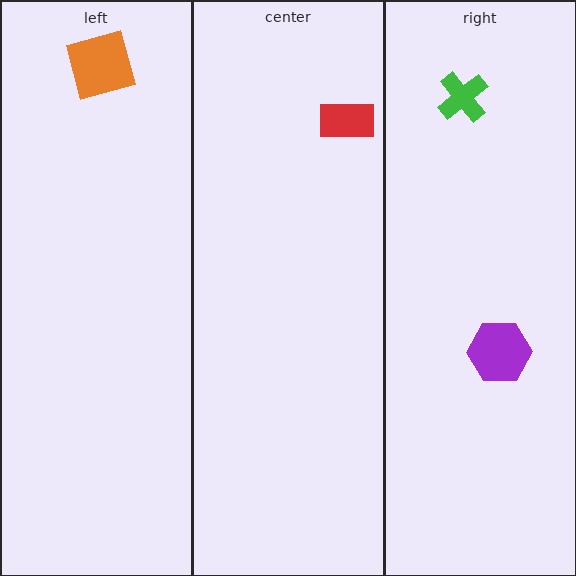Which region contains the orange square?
The left region.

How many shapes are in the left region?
1.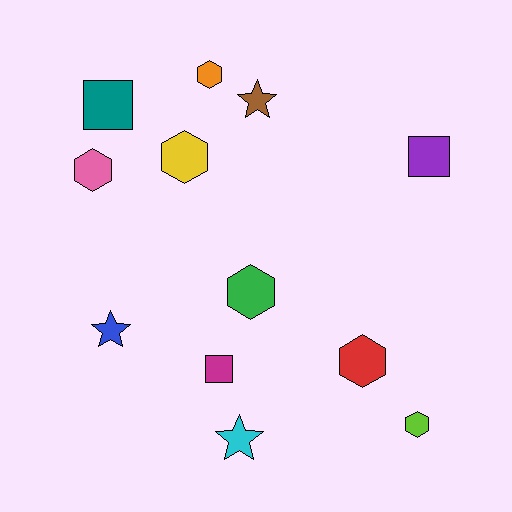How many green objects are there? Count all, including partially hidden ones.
There is 1 green object.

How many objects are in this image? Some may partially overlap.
There are 12 objects.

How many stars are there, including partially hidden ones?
There are 3 stars.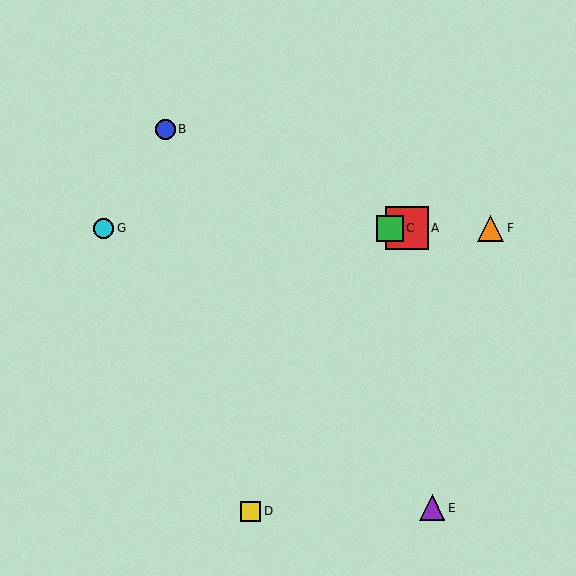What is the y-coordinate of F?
Object F is at y≈228.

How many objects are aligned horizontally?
4 objects (A, C, F, G) are aligned horizontally.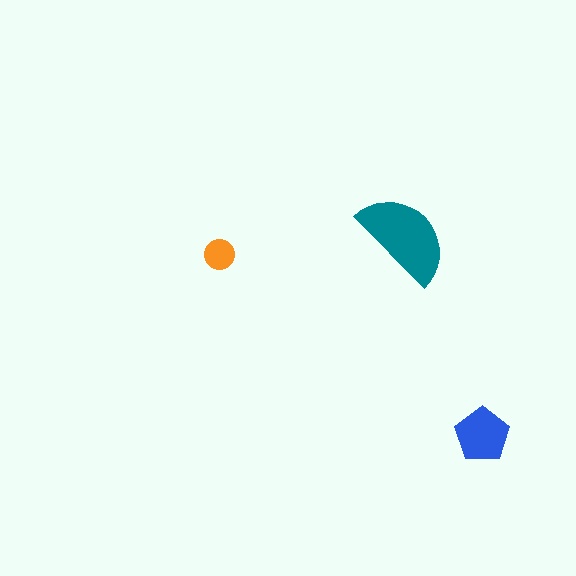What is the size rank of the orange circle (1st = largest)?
3rd.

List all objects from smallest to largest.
The orange circle, the blue pentagon, the teal semicircle.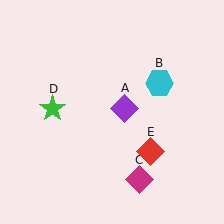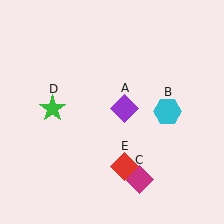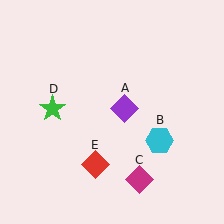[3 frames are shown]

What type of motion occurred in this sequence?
The cyan hexagon (object B), red diamond (object E) rotated clockwise around the center of the scene.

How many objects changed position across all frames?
2 objects changed position: cyan hexagon (object B), red diamond (object E).